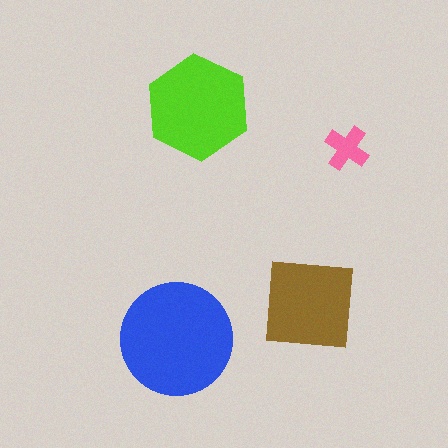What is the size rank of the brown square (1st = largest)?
3rd.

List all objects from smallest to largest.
The pink cross, the brown square, the lime hexagon, the blue circle.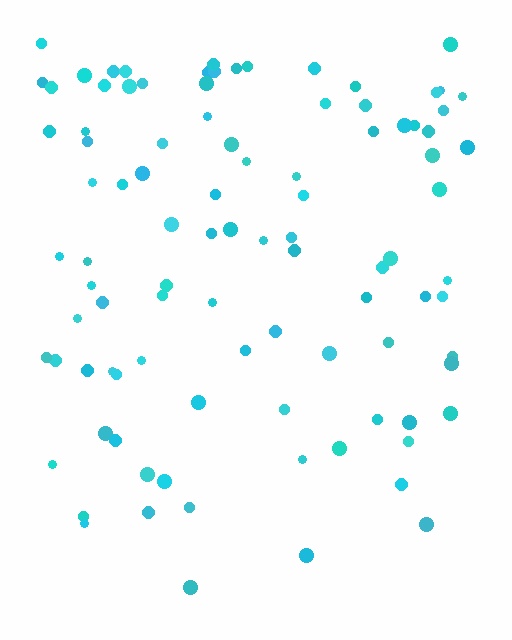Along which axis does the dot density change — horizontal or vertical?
Vertical.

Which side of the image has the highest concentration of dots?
The top.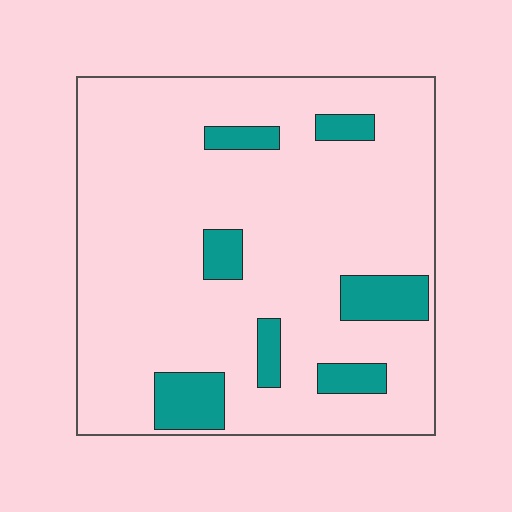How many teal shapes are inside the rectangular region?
7.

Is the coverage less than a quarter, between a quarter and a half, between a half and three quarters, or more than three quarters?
Less than a quarter.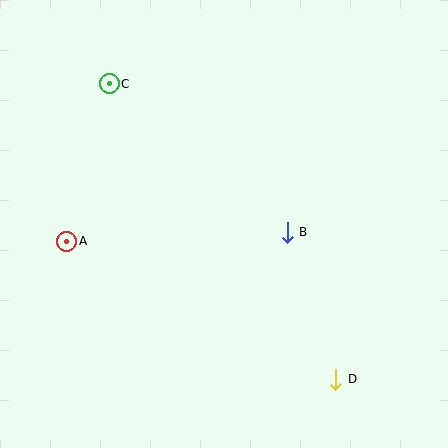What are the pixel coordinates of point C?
Point C is at (109, 84).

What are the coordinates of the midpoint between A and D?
The midpoint between A and D is at (201, 310).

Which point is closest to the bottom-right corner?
Point D is closest to the bottom-right corner.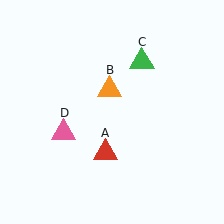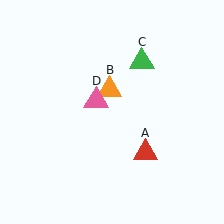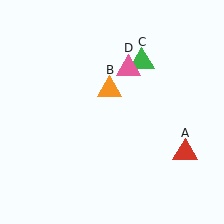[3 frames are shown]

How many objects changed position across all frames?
2 objects changed position: red triangle (object A), pink triangle (object D).